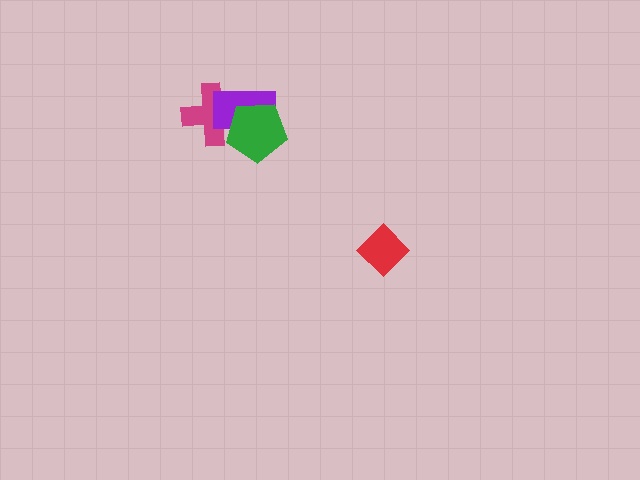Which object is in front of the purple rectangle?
The green pentagon is in front of the purple rectangle.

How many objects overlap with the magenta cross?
2 objects overlap with the magenta cross.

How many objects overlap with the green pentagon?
2 objects overlap with the green pentagon.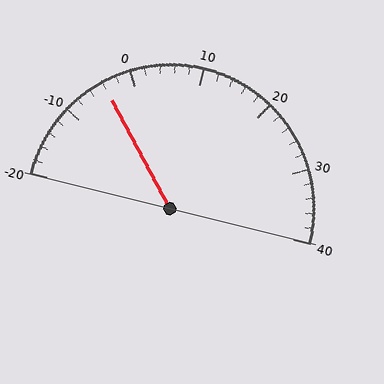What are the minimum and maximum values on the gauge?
The gauge ranges from -20 to 40.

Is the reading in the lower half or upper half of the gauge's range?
The reading is in the lower half of the range (-20 to 40).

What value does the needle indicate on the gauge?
The needle indicates approximately -4.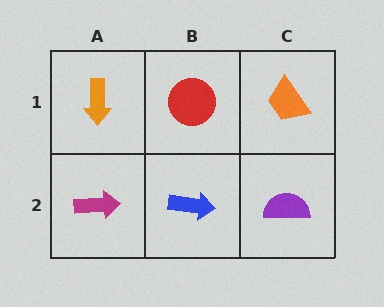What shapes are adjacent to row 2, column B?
A red circle (row 1, column B), a magenta arrow (row 2, column A), a purple semicircle (row 2, column C).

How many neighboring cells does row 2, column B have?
3.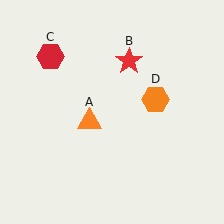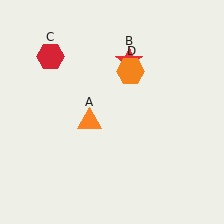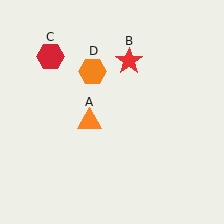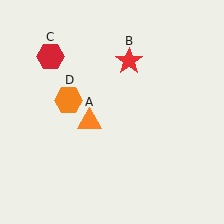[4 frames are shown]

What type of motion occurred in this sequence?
The orange hexagon (object D) rotated counterclockwise around the center of the scene.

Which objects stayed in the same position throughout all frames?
Orange triangle (object A) and red star (object B) and red hexagon (object C) remained stationary.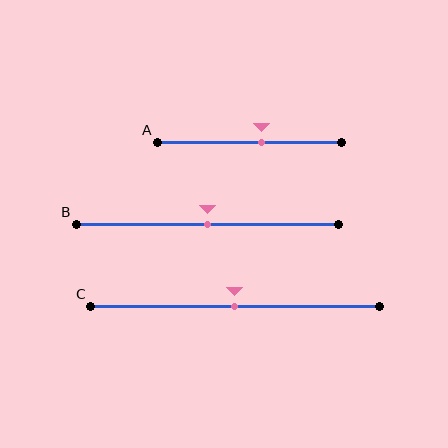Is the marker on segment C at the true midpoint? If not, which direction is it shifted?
Yes, the marker on segment C is at the true midpoint.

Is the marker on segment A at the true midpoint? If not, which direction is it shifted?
No, the marker on segment A is shifted to the right by about 7% of the segment length.